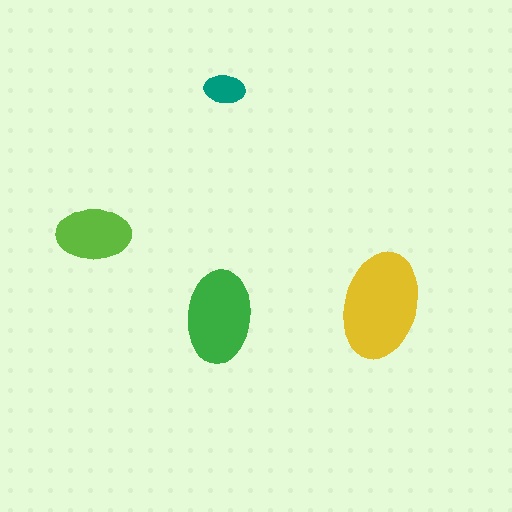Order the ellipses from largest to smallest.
the yellow one, the green one, the lime one, the teal one.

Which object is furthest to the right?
The yellow ellipse is rightmost.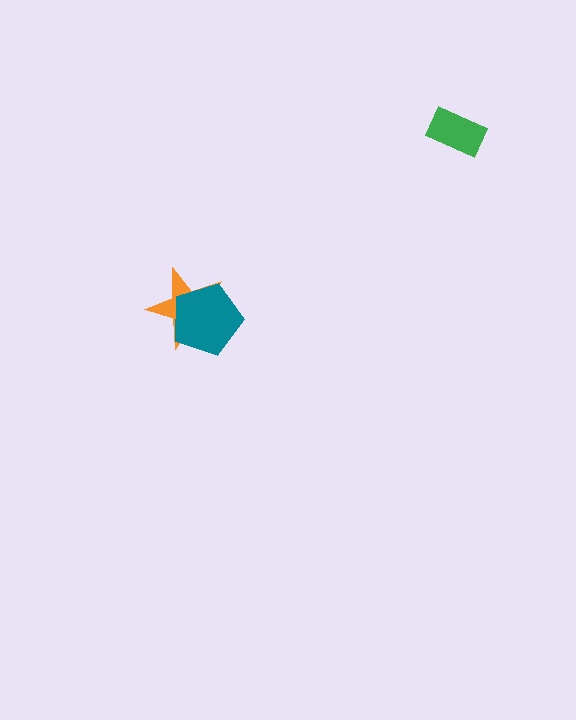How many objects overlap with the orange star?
1 object overlaps with the orange star.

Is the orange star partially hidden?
Yes, it is partially covered by another shape.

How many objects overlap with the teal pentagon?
1 object overlaps with the teal pentagon.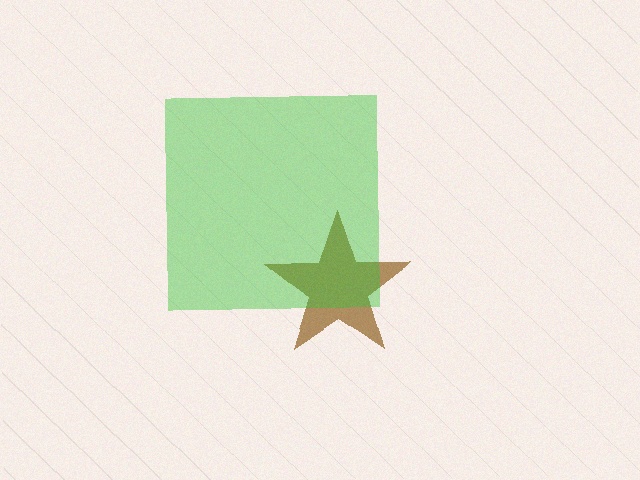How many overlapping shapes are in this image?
There are 2 overlapping shapes in the image.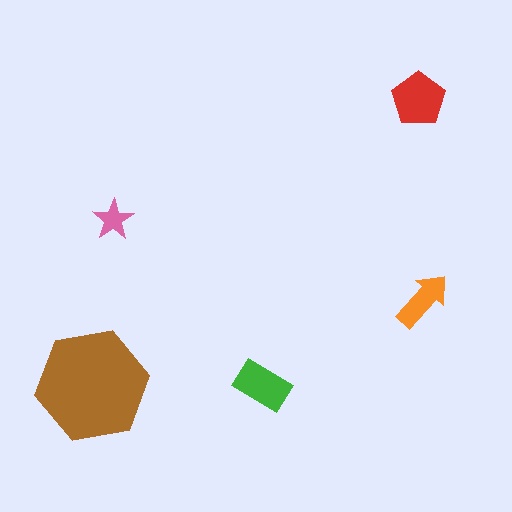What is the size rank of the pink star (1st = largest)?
5th.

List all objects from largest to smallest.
The brown hexagon, the red pentagon, the green rectangle, the orange arrow, the pink star.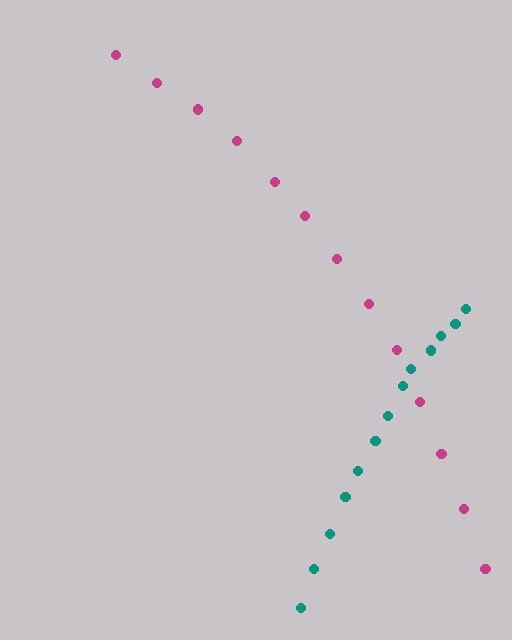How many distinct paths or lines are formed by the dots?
There are 2 distinct paths.